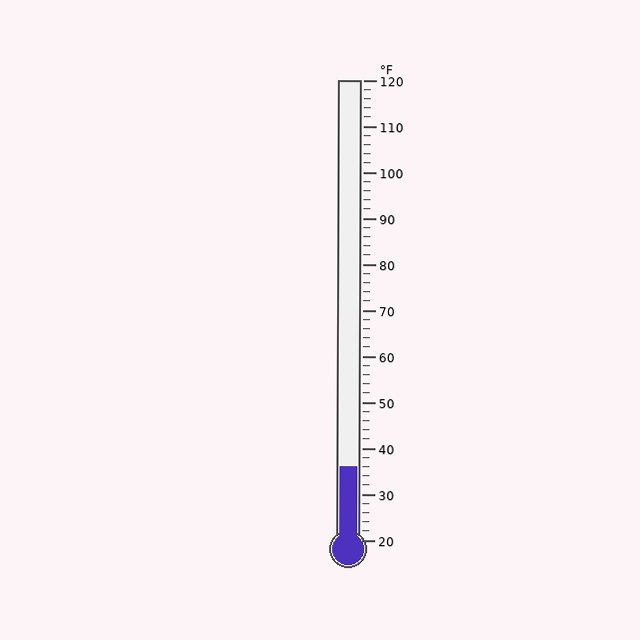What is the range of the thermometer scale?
The thermometer scale ranges from 20°F to 120°F.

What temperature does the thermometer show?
The thermometer shows approximately 36°F.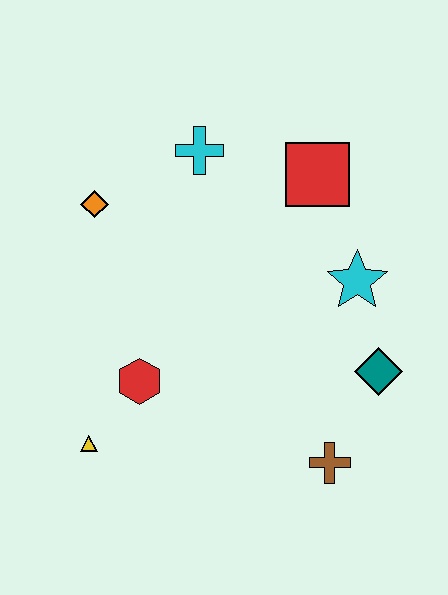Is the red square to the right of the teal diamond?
No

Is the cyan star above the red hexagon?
Yes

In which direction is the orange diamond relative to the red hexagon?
The orange diamond is above the red hexagon.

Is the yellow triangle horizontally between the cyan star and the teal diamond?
No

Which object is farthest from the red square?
The yellow triangle is farthest from the red square.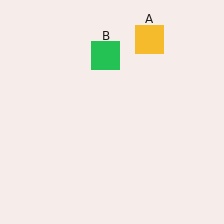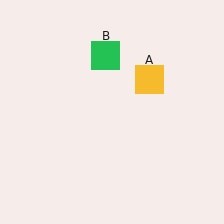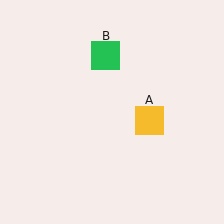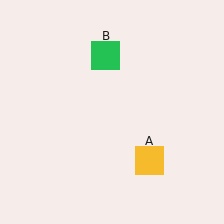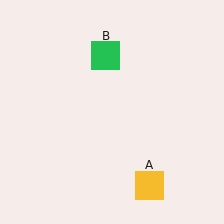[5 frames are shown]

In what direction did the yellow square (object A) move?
The yellow square (object A) moved down.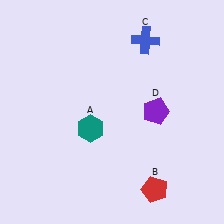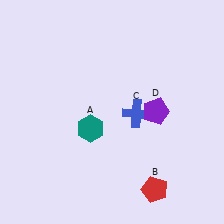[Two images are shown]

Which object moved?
The blue cross (C) moved down.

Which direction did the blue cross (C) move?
The blue cross (C) moved down.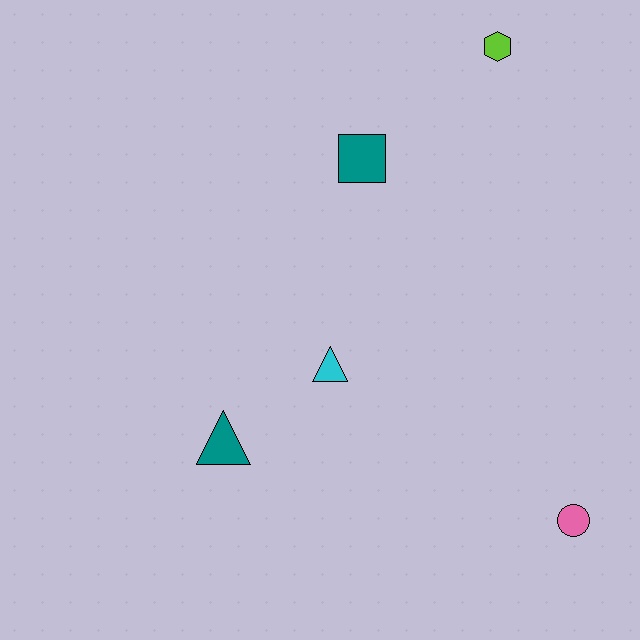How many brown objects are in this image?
There are no brown objects.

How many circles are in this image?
There is 1 circle.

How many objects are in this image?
There are 5 objects.